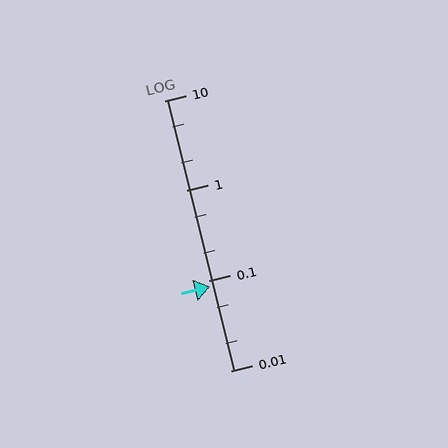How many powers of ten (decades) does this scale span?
The scale spans 3 decades, from 0.01 to 10.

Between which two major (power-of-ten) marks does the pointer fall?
The pointer is between 0.01 and 0.1.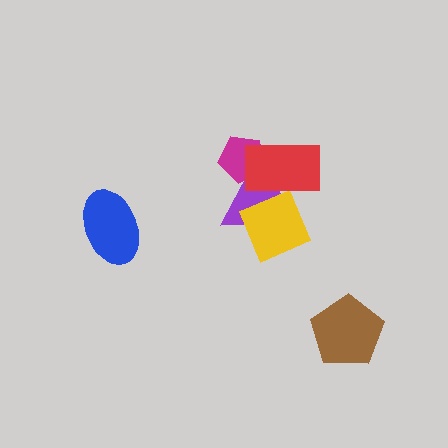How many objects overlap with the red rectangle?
3 objects overlap with the red rectangle.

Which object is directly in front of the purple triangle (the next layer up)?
The yellow diamond is directly in front of the purple triangle.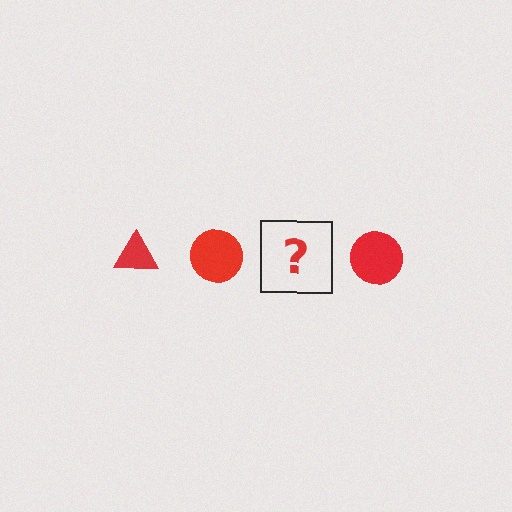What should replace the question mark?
The question mark should be replaced with a red triangle.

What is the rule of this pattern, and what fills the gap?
The rule is that the pattern cycles through triangle, circle shapes in red. The gap should be filled with a red triangle.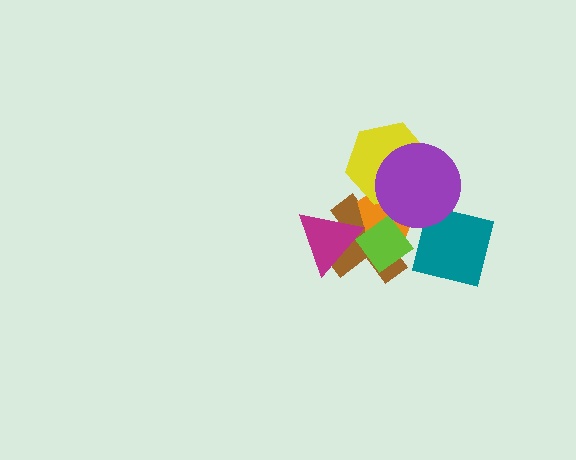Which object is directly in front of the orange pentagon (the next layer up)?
The lime diamond is directly in front of the orange pentagon.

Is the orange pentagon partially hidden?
Yes, it is partially covered by another shape.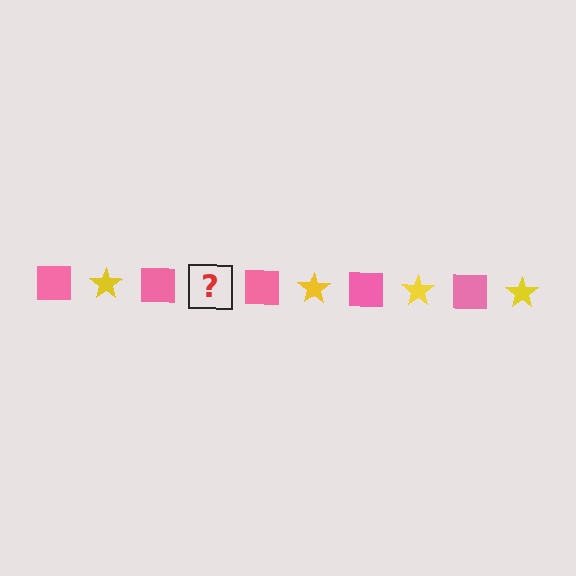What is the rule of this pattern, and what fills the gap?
The rule is that the pattern alternates between pink square and yellow star. The gap should be filled with a yellow star.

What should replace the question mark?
The question mark should be replaced with a yellow star.